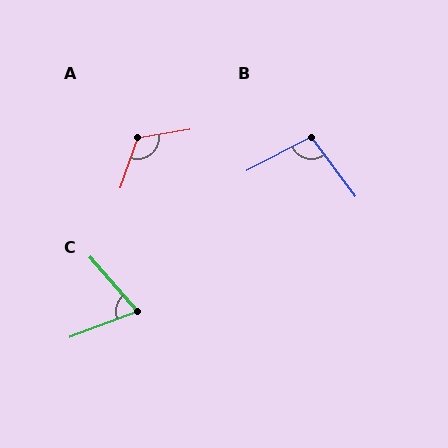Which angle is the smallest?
C, at approximately 70 degrees.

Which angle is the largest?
A, at approximately 118 degrees.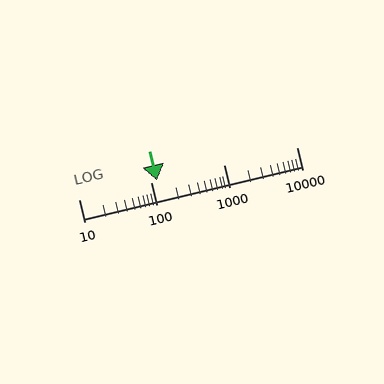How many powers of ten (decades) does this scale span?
The scale spans 3 decades, from 10 to 10000.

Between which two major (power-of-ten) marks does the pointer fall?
The pointer is between 100 and 1000.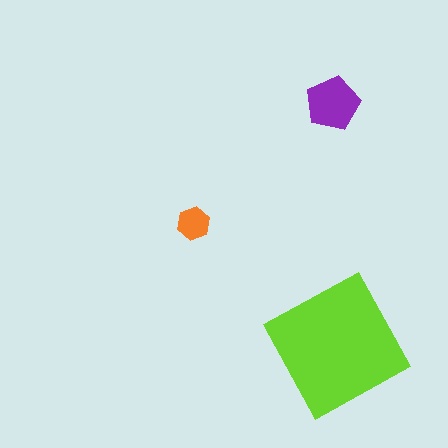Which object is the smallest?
The orange hexagon.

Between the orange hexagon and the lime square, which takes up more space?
The lime square.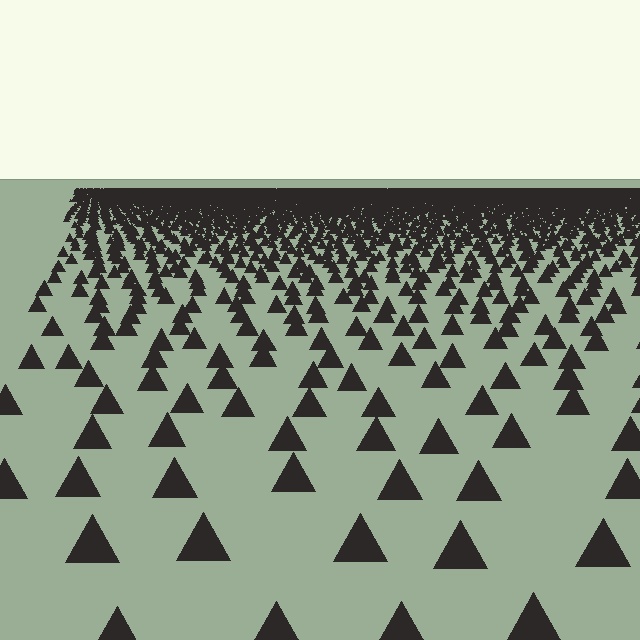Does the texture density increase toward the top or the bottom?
Density increases toward the top.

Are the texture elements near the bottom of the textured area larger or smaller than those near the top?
Larger. Near the bottom, elements are closer to the viewer and appear at a bigger on-screen size.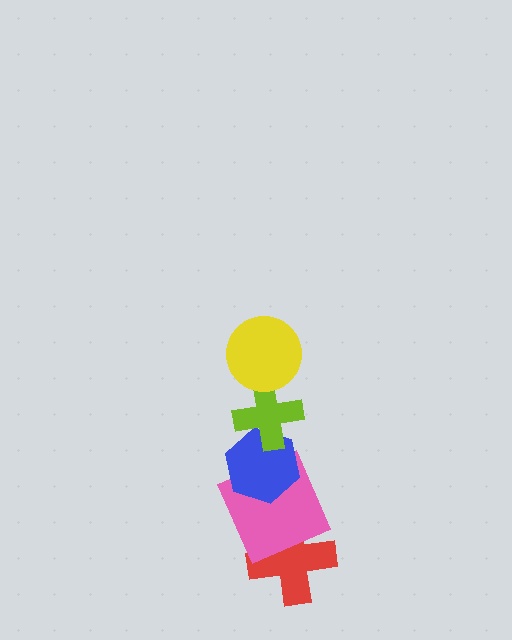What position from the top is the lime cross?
The lime cross is 2nd from the top.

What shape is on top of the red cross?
The pink square is on top of the red cross.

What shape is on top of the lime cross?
The yellow circle is on top of the lime cross.